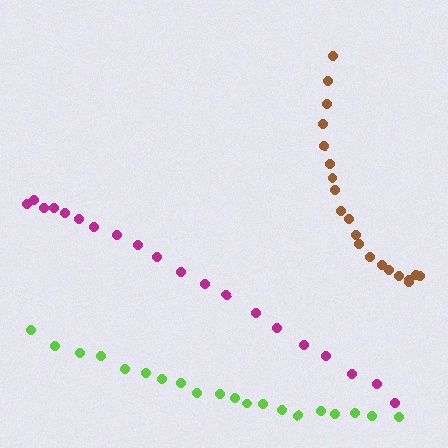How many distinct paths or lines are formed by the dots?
There are 3 distinct paths.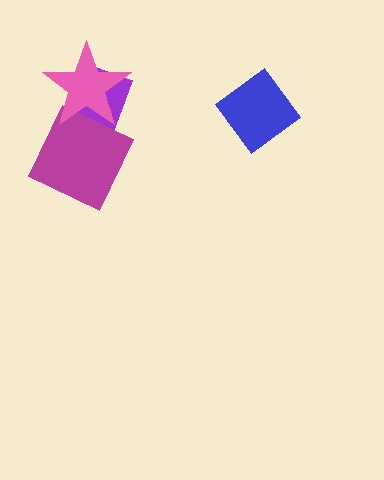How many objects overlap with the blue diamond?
0 objects overlap with the blue diamond.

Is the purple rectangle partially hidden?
Yes, it is partially covered by another shape.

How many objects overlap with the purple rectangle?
2 objects overlap with the purple rectangle.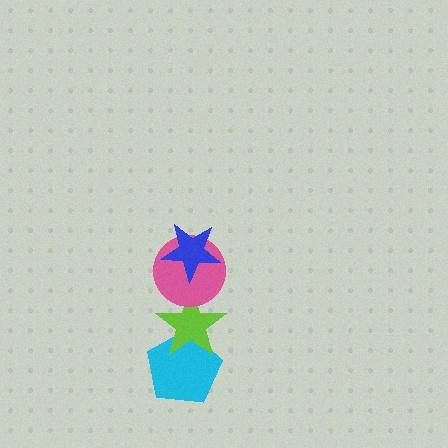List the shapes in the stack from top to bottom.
From top to bottom: the blue star, the pink circle, the lime star, the cyan pentagon.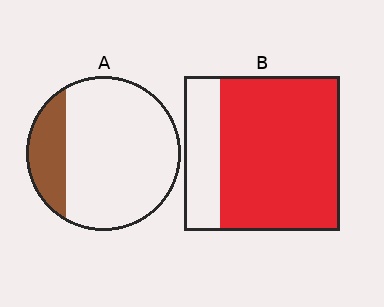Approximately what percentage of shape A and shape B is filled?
A is approximately 20% and B is approximately 75%.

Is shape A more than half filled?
No.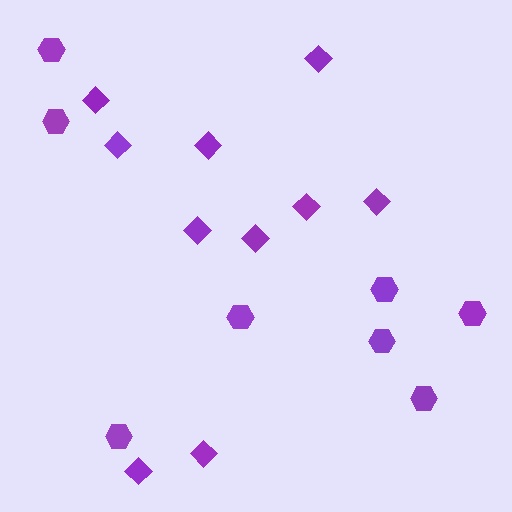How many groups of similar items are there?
There are 2 groups: one group of diamonds (10) and one group of hexagons (8).